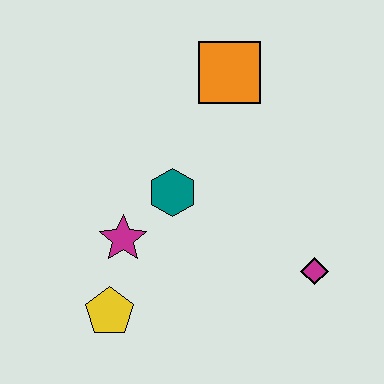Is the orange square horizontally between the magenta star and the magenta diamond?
Yes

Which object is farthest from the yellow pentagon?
The orange square is farthest from the yellow pentagon.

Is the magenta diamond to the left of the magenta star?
No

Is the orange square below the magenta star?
No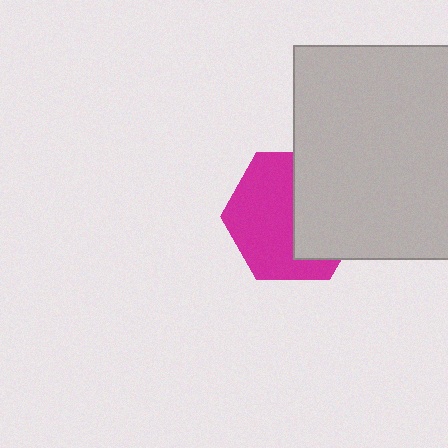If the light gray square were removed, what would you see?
You would see the complete magenta hexagon.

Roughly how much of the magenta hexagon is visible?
About half of it is visible (roughly 56%).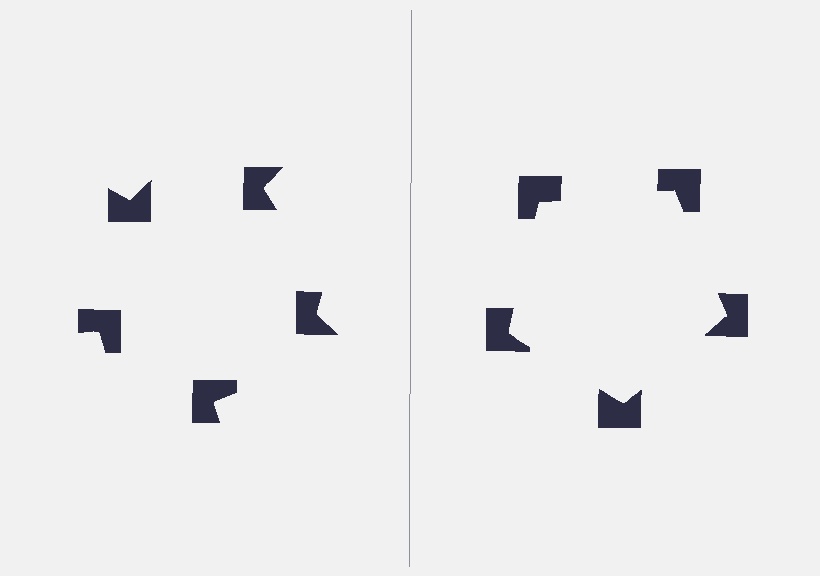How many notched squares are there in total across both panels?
10 — 5 on each side.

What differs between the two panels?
The notched squares are positioned identically on both sides; only the wedge orientations differ. On the right they align to a pentagon; on the left they are misaligned.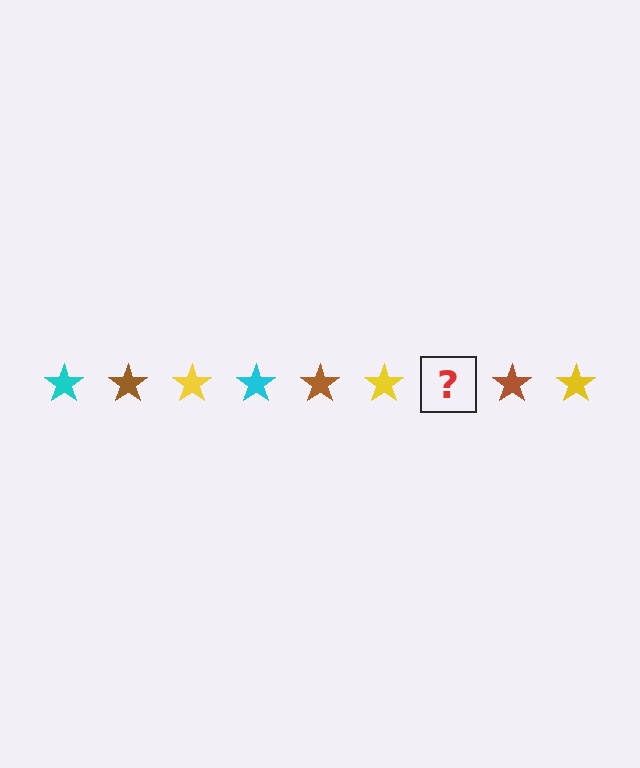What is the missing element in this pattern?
The missing element is a cyan star.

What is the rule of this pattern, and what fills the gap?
The rule is that the pattern cycles through cyan, brown, yellow stars. The gap should be filled with a cyan star.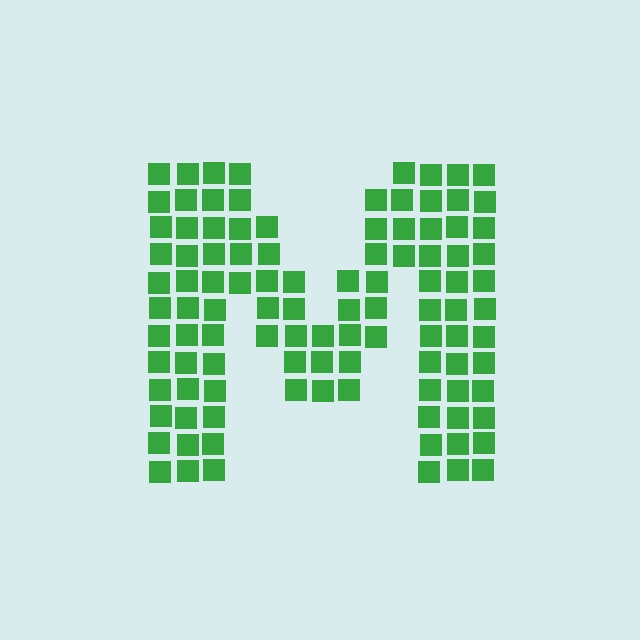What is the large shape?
The large shape is the letter M.